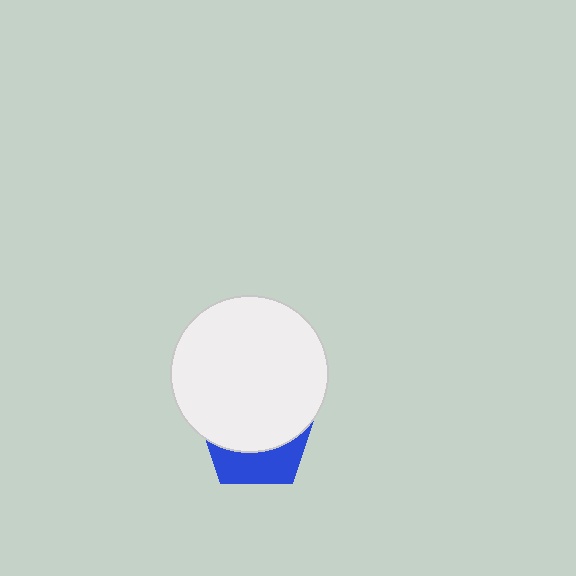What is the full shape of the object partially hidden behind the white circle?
The partially hidden object is a blue pentagon.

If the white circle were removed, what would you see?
You would see the complete blue pentagon.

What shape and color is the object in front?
The object in front is a white circle.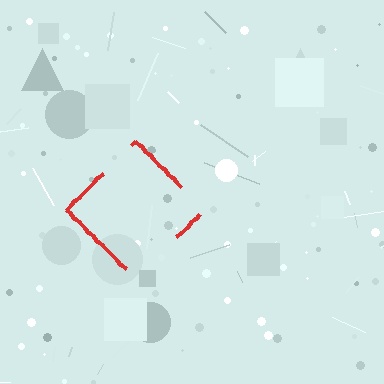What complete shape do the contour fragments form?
The contour fragments form a diamond.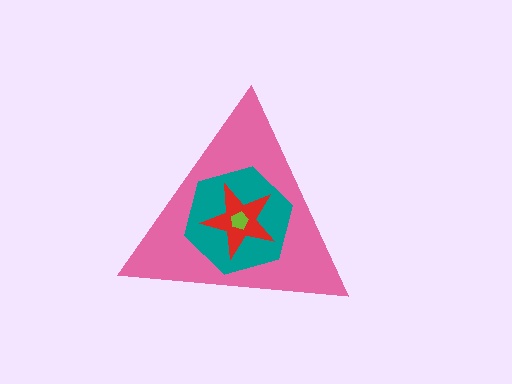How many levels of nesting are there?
4.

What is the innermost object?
The lime pentagon.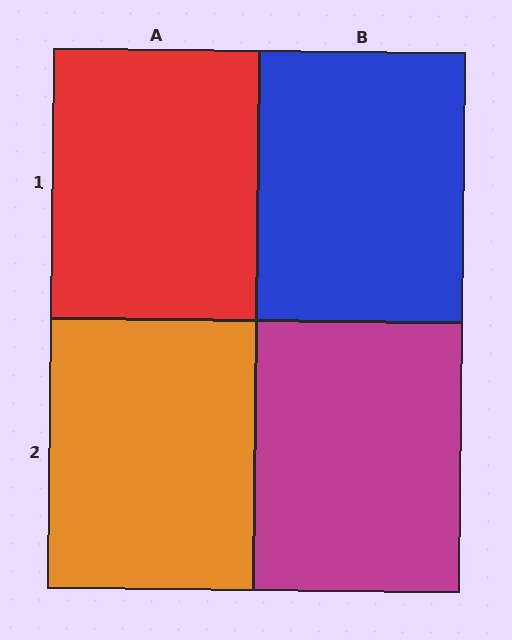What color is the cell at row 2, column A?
Orange.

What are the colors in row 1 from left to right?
Red, blue.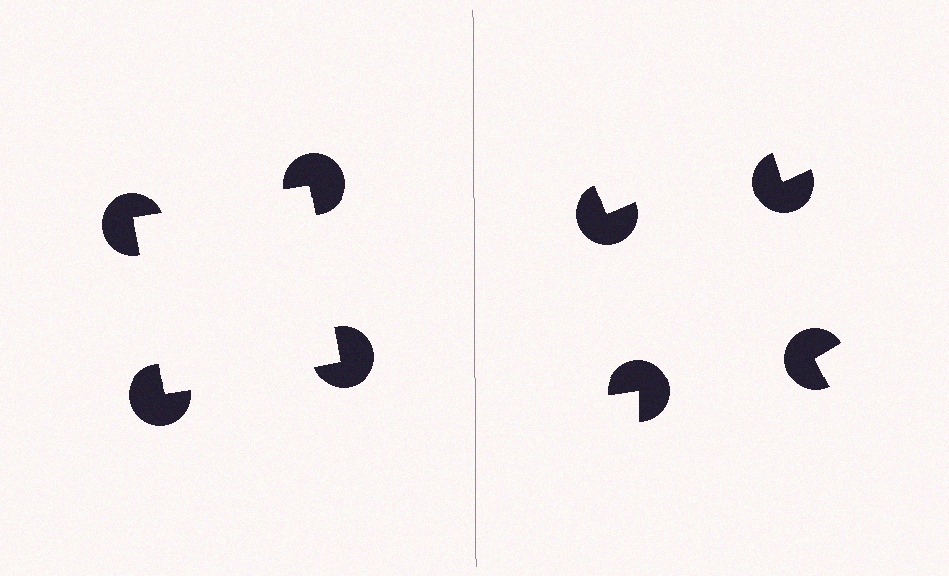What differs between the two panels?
The pac-man discs are positioned identically on both sides; only the wedge orientations differ. On the left they align to a square; on the right they are misaligned.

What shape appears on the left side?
An illusory square.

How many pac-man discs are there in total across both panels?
8 — 4 on each side.